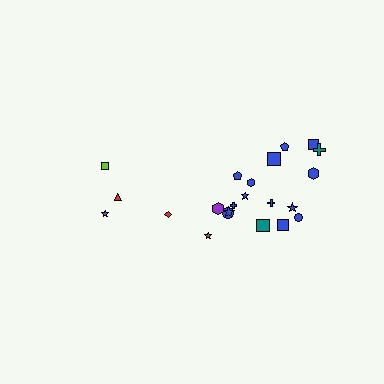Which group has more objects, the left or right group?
The right group.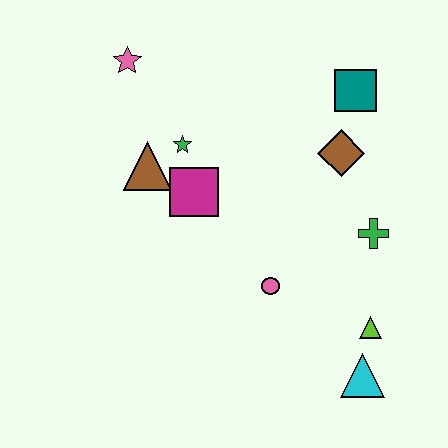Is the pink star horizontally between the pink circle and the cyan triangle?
No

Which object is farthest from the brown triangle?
The cyan triangle is farthest from the brown triangle.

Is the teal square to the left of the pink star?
No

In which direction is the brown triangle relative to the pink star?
The brown triangle is below the pink star.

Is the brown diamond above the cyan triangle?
Yes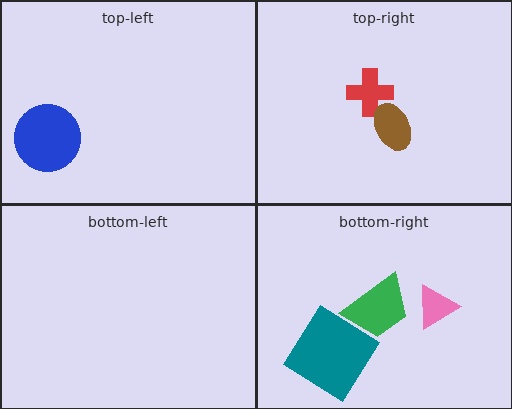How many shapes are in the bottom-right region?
3.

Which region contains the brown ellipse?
The top-right region.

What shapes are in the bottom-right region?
The green trapezoid, the teal diamond, the pink triangle.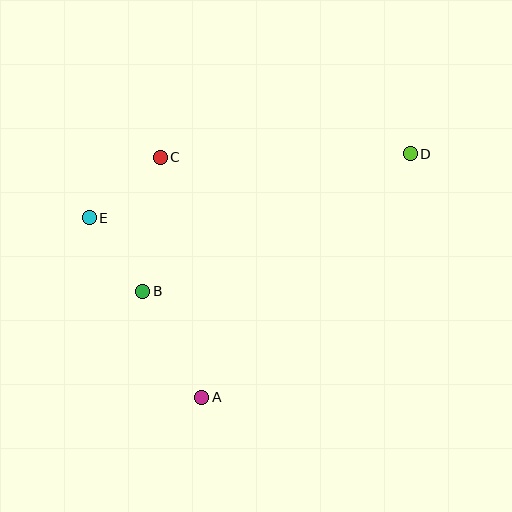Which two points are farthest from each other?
Points D and E are farthest from each other.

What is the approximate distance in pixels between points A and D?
The distance between A and D is approximately 320 pixels.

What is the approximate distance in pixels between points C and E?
The distance between C and E is approximately 93 pixels.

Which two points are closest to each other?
Points B and E are closest to each other.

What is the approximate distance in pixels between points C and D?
The distance between C and D is approximately 250 pixels.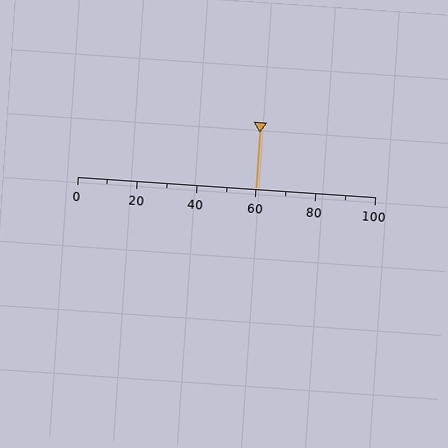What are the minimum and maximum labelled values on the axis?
The axis runs from 0 to 100.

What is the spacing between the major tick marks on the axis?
The major ticks are spaced 20 apart.